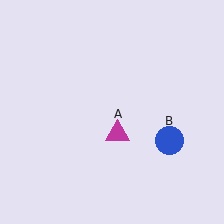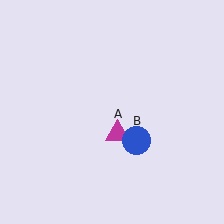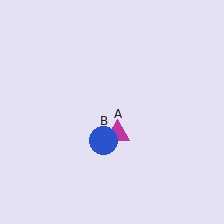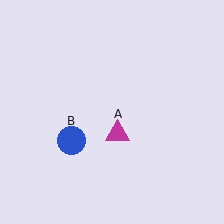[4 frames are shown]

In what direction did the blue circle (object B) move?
The blue circle (object B) moved left.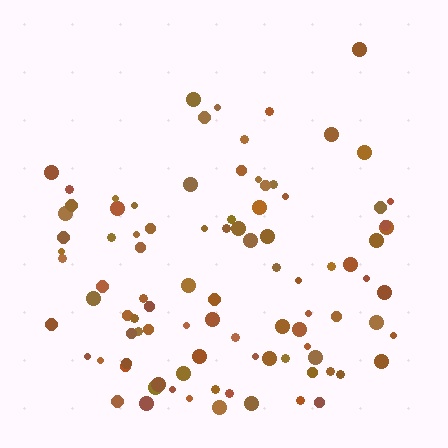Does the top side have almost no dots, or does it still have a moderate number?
Still a moderate number, just noticeably fewer than the bottom.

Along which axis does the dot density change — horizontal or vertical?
Vertical.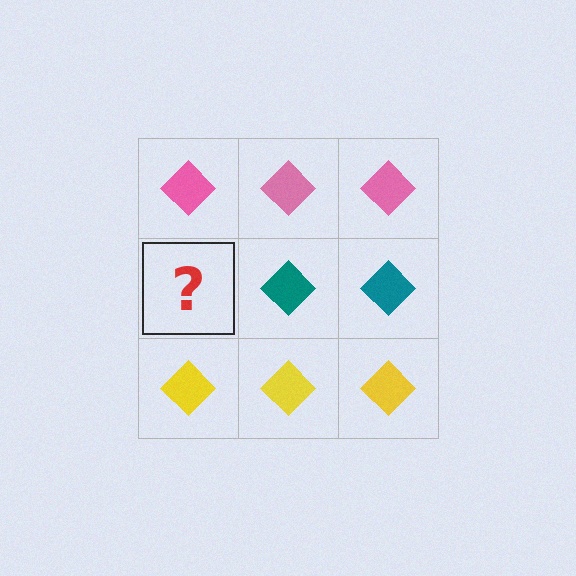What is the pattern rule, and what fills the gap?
The rule is that each row has a consistent color. The gap should be filled with a teal diamond.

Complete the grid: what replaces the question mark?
The question mark should be replaced with a teal diamond.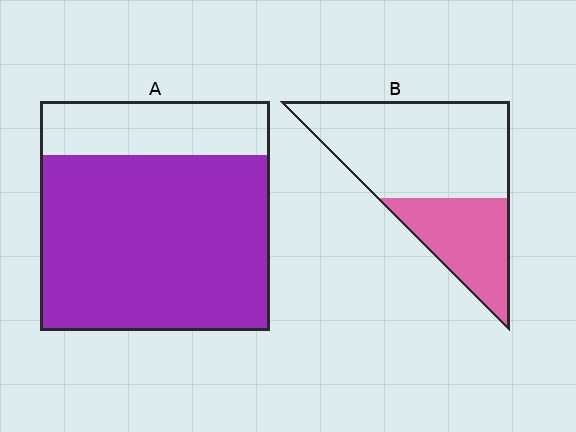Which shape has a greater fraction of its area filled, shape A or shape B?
Shape A.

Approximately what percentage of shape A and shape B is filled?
A is approximately 75% and B is approximately 35%.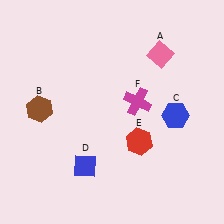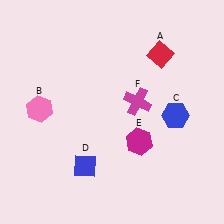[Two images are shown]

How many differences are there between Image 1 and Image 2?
There are 3 differences between the two images.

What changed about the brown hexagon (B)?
In Image 1, B is brown. In Image 2, it changed to pink.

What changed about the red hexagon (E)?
In Image 1, E is red. In Image 2, it changed to magenta.